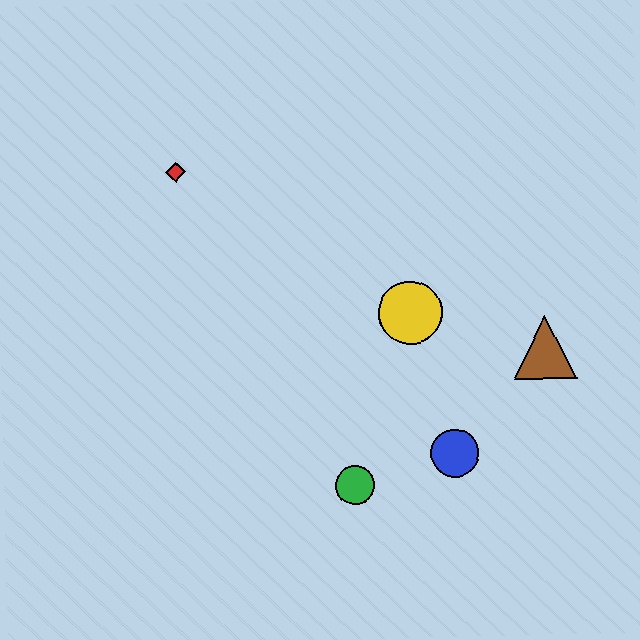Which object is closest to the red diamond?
The yellow circle is closest to the red diamond.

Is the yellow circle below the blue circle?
No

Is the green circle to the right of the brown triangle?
No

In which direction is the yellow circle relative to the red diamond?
The yellow circle is to the right of the red diamond.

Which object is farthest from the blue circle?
The red diamond is farthest from the blue circle.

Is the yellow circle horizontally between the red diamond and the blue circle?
Yes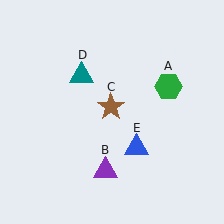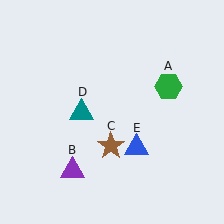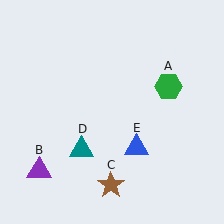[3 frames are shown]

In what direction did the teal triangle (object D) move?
The teal triangle (object D) moved down.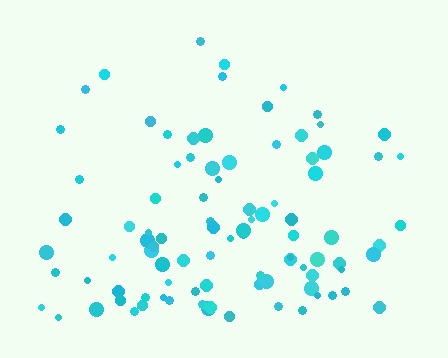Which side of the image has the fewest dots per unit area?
The top.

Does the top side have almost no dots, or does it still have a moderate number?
Still a moderate number, just noticeably fewer than the bottom.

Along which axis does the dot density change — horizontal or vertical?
Vertical.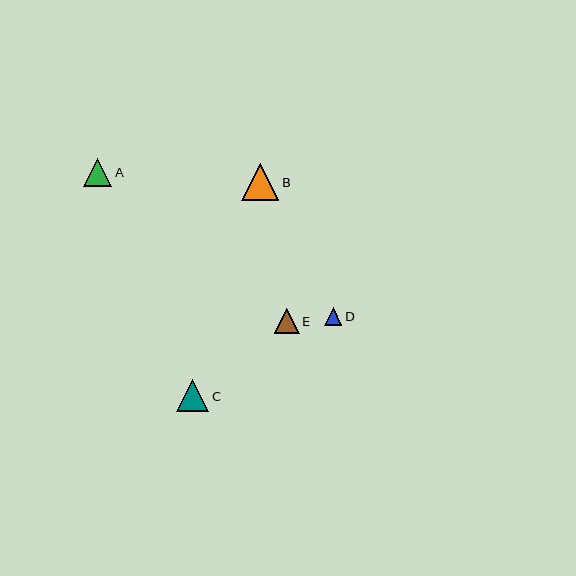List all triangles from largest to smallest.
From largest to smallest: B, C, A, E, D.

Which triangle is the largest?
Triangle B is the largest with a size of approximately 37 pixels.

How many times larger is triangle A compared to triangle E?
Triangle A is approximately 1.1 times the size of triangle E.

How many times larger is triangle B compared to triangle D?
Triangle B is approximately 2.1 times the size of triangle D.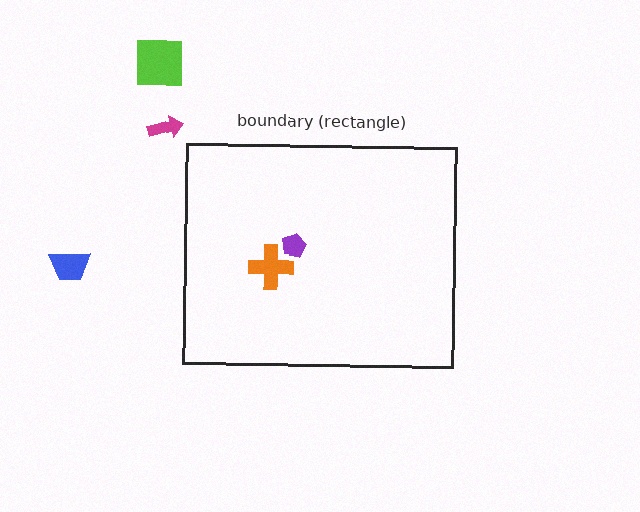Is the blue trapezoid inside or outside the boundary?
Outside.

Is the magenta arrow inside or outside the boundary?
Outside.